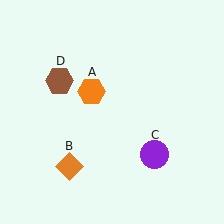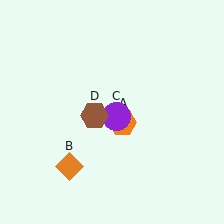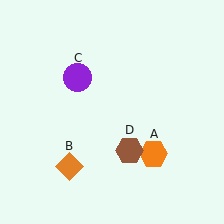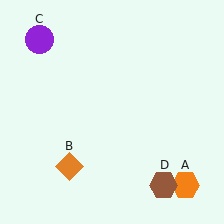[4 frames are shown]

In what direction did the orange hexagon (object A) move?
The orange hexagon (object A) moved down and to the right.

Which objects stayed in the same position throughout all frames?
Orange diamond (object B) remained stationary.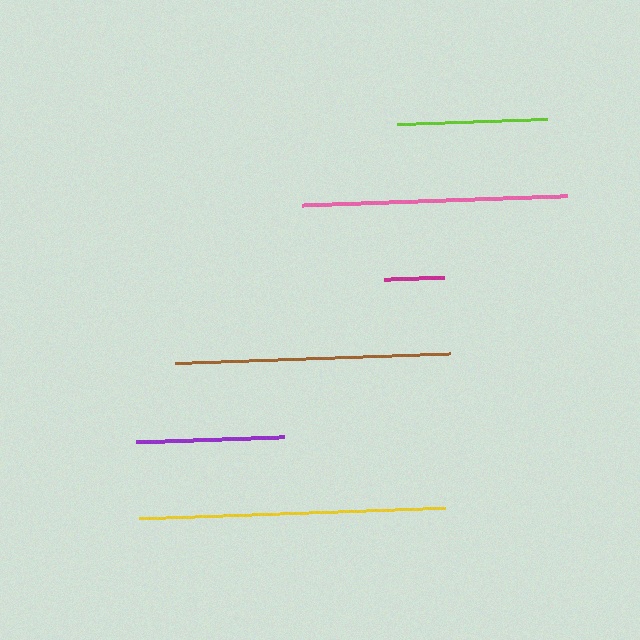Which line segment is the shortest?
The magenta line is the shortest at approximately 60 pixels.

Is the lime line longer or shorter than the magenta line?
The lime line is longer than the magenta line.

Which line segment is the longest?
The yellow line is the longest at approximately 306 pixels.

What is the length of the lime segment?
The lime segment is approximately 150 pixels long.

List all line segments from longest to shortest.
From longest to shortest: yellow, brown, pink, lime, purple, magenta.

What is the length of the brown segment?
The brown segment is approximately 276 pixels long.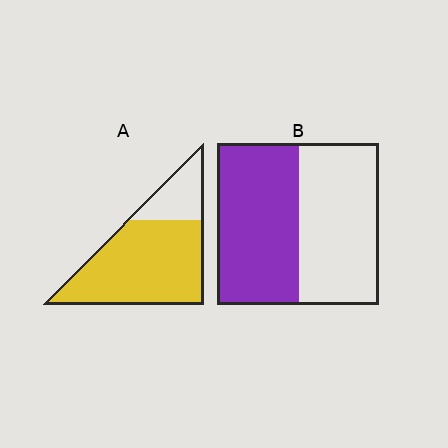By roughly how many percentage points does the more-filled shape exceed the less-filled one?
By roughly 25 percentage points (A over B).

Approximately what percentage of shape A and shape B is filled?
A is approximately 75% and B is approximately 50%.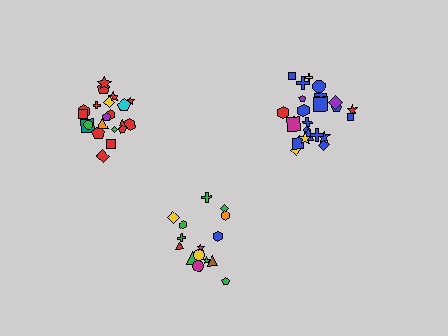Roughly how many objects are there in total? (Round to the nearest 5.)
Roughly 60 objects in total.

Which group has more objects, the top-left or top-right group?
The top-right group.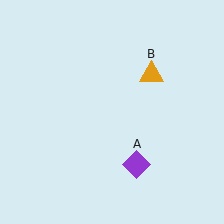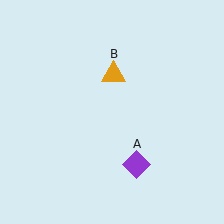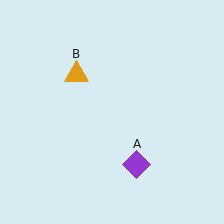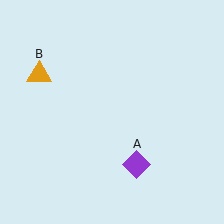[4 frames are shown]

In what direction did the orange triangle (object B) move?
The orange triangle (object B) moved left.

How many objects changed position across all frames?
1 object changed position: orange triangle (object B).